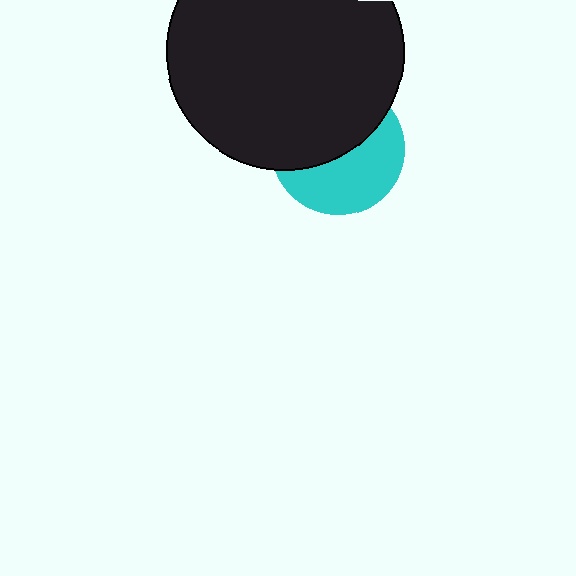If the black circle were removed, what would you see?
You would see the complete cyan circle.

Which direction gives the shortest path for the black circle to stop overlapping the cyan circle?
Moving up gives the shortest separation.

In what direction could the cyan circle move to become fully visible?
The cyan circle could move down. That would shift it out from behind the black circle entirely.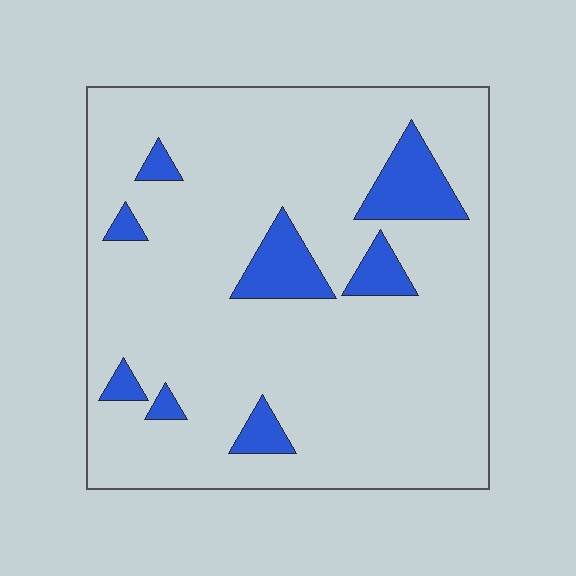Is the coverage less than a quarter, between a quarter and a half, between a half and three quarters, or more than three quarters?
Less than a quarter.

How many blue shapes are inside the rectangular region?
8.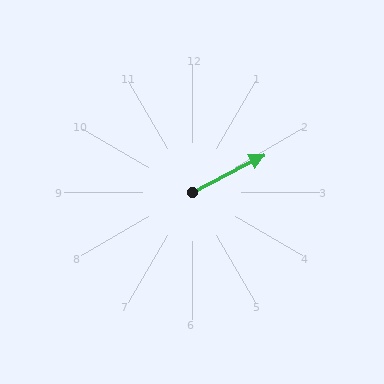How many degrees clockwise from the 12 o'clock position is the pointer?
Approximately 63 degrees.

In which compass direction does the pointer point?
Northeast.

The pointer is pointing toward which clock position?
Roughly 2 o'clock.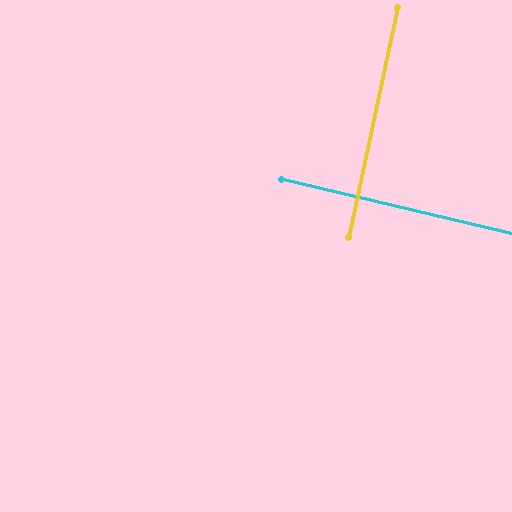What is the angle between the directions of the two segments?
Approximately 89 degrees.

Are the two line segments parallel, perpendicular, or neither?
Perpendicular — they meet at approximately 89°.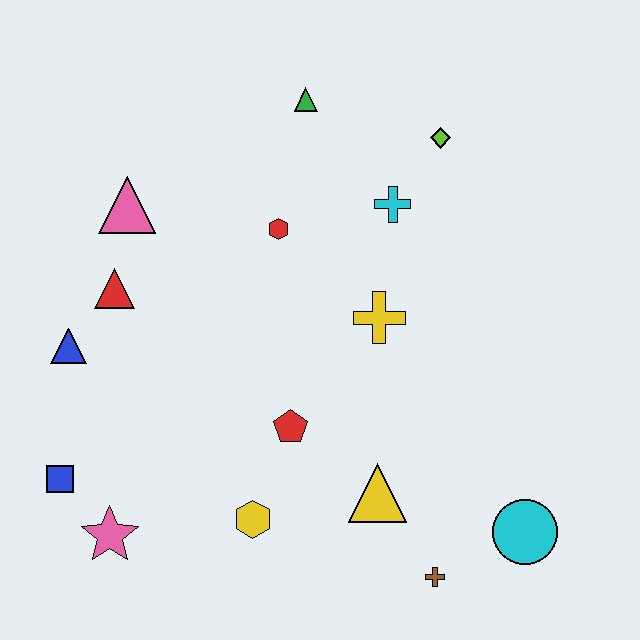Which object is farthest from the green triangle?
The brown cross is farthest from the green triangle.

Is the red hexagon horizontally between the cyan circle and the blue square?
Yes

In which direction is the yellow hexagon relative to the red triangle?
The yellow hexagon is below the red triangle.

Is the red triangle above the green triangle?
No